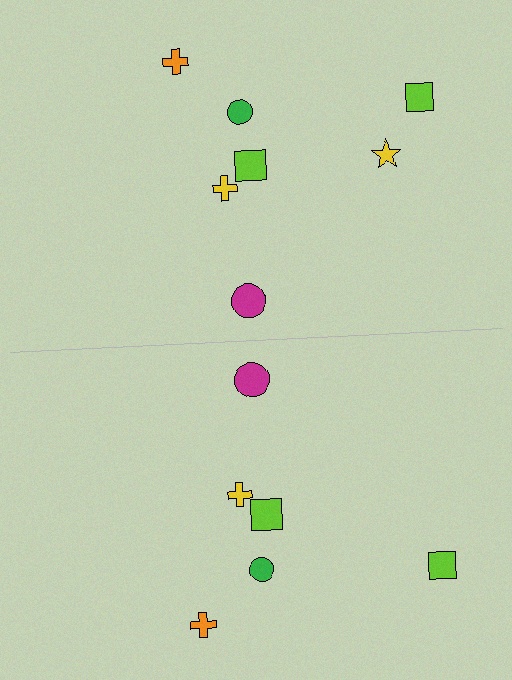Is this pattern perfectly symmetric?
No, the pattern is not perfectly symmetric. A yellow star is missing from the bottom side.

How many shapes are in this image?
There are 13 shapes in this image.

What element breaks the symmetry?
A yellow star is missing from the bottom side.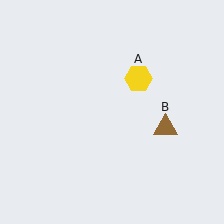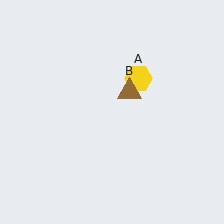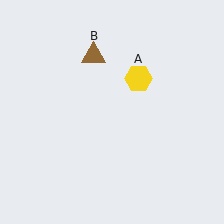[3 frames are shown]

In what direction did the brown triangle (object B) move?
The brown triangle (object B) moved up and to the left.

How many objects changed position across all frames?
1 object changed position: brown triangle (object B).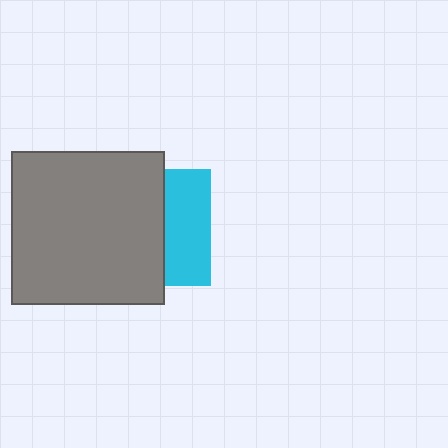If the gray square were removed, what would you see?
You would see the complete cyan square.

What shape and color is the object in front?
The object in front is a gray square.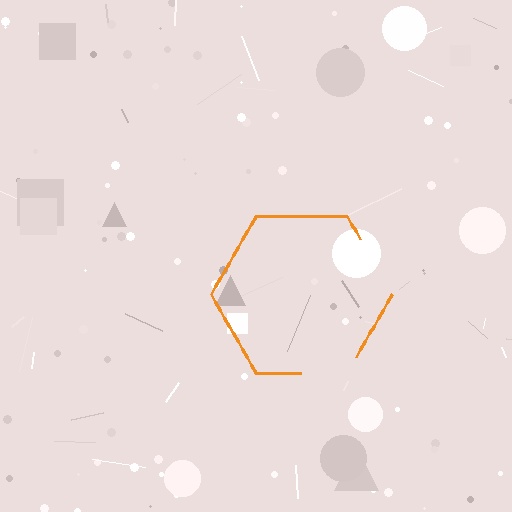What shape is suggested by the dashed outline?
The dashed outline suggests a hexagon.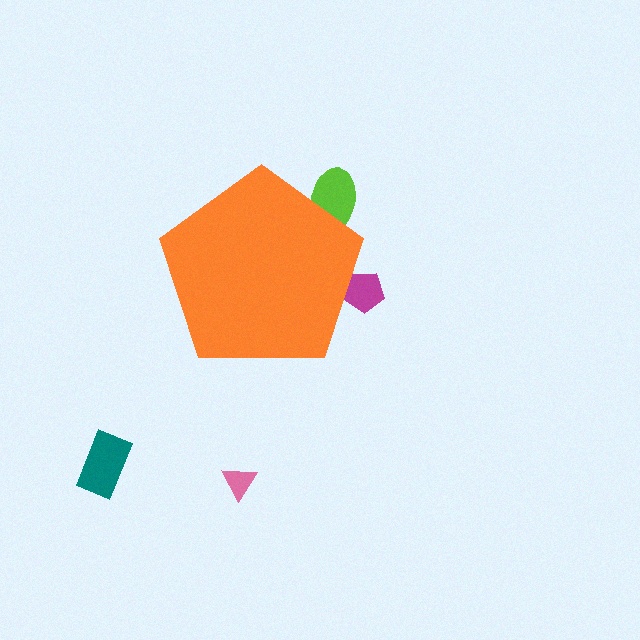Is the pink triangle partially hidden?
No, the pink triangle is fully visible.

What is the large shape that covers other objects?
An orange pentagon.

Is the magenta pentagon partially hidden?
Yes, the magenta pentagon is partially hidden behind the orange pentagon.